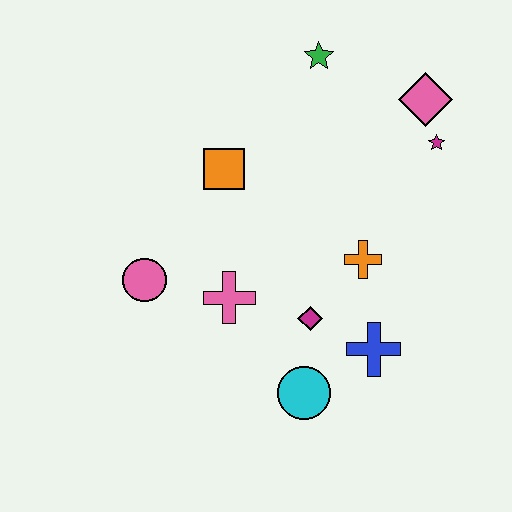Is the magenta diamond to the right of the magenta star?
No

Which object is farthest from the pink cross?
The pink diamond is farthest from the pink cross.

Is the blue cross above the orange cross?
No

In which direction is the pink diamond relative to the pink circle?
The pink diamond is to the right of the pink circle.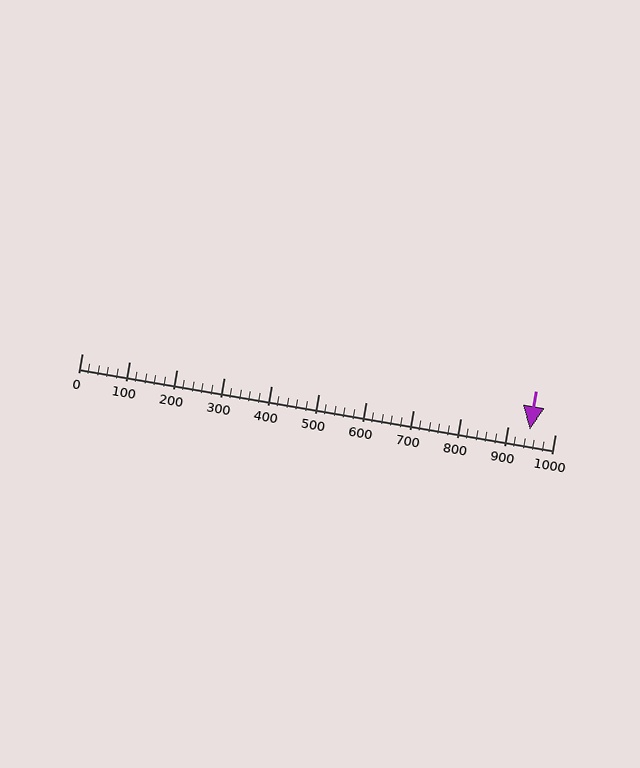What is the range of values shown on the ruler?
The ruler shows values from 0 to 1000.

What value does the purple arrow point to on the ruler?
The purple arrow points to approximately 947.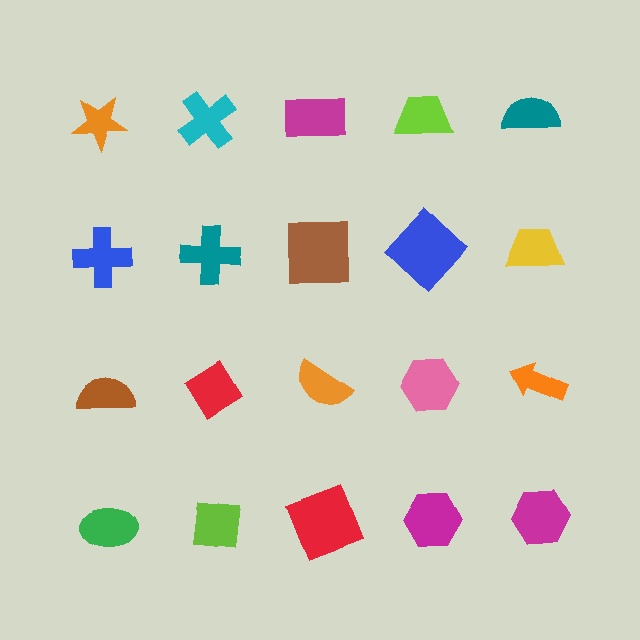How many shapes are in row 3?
5 shapes.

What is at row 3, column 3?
An orange semicircle.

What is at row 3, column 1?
A brown semicircle.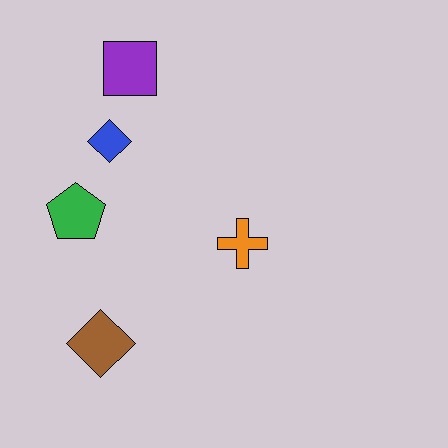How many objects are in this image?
There are 5 objects.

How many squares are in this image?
There is 1 square.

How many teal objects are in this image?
There are no teal objects.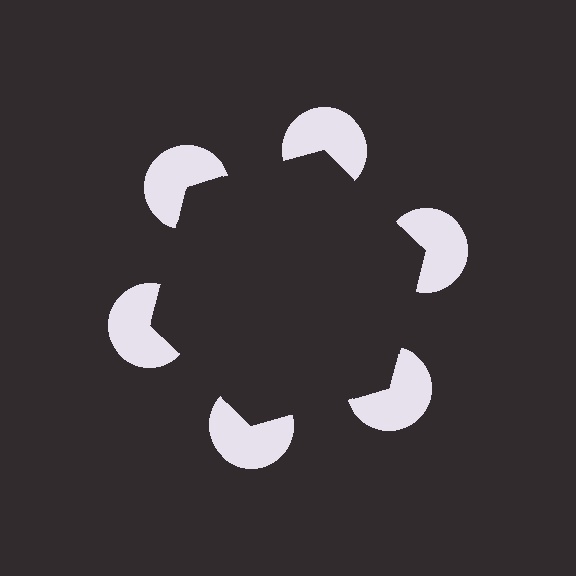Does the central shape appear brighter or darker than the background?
It typically appears slightly darker than the background, even though no actual brightness change is drawn.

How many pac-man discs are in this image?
There are 6 — one at each vertex of the illusory hexagon.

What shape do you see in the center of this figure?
An illusory hexagon — its edges are inferred from the aligned wedge cuts in the pac-man discs, not physically drawn.